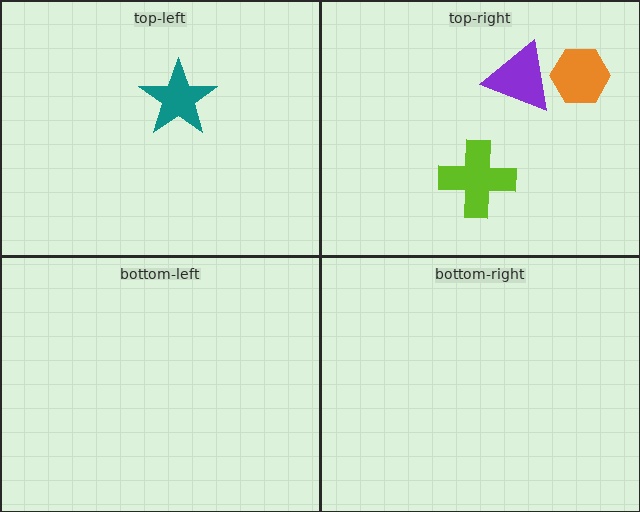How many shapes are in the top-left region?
1.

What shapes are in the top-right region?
The orange hexagon, the lime cross, the purple triangle.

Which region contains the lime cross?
The top-right region.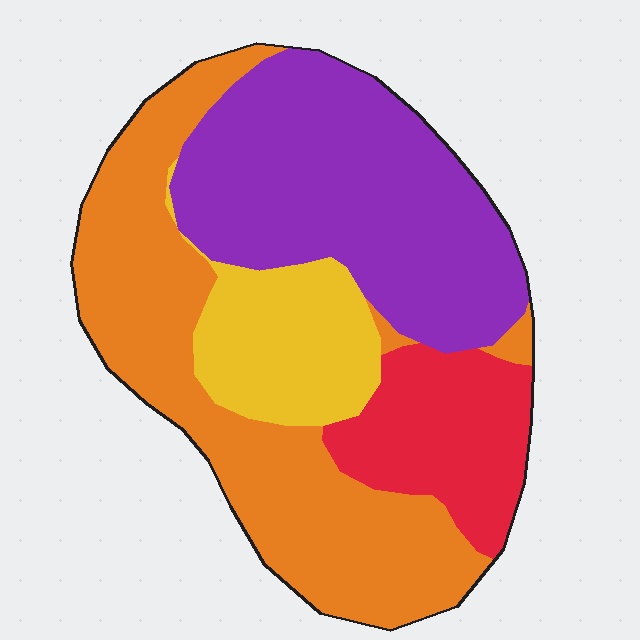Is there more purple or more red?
Purple.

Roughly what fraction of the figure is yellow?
Yellow takes up about one eighth (1/8) of the figure.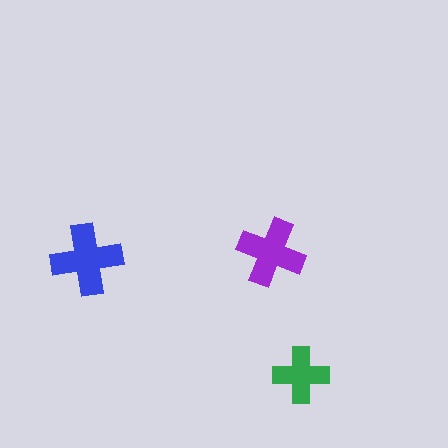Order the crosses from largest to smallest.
the blue one, the purple one, the green one.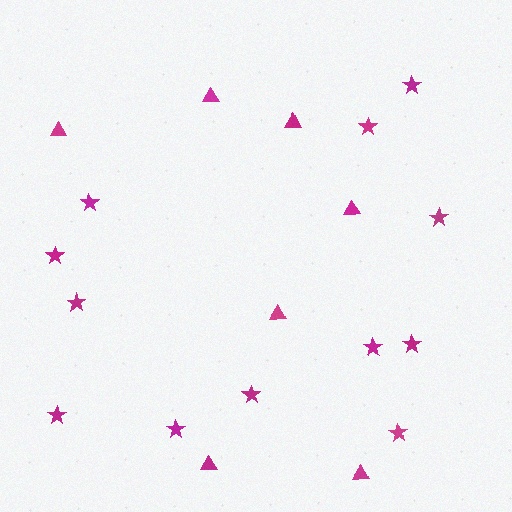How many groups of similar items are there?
There are 2 groups: one group of stars (12) and one group of triangles (7).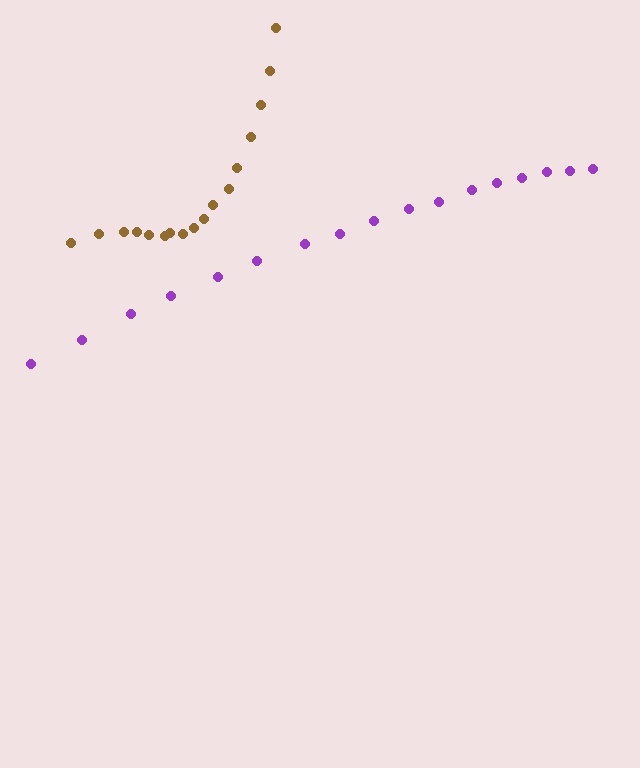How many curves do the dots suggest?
There are 2 distinct paths.